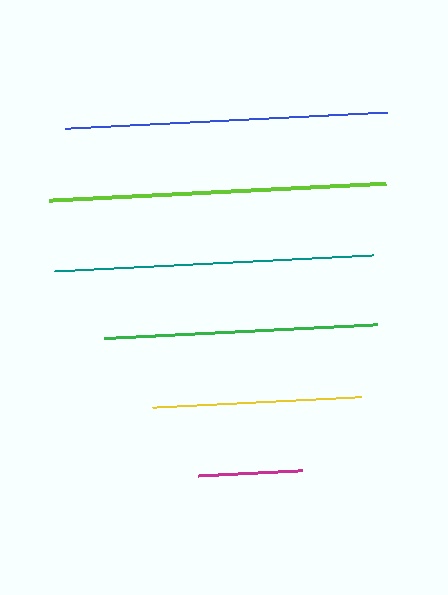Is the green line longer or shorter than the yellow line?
The green line is longer than the yellow line.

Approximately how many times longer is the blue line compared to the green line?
The blue line is approximately 1.2 times the length of the green line.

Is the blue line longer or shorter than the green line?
The blue line is longer than the green line.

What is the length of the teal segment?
The teal segment is approximately 320 pixels long.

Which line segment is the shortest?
The magenta line is the shortest at approximately 103 pixels.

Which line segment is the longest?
The lime line is the longest at approximately 337 pixels.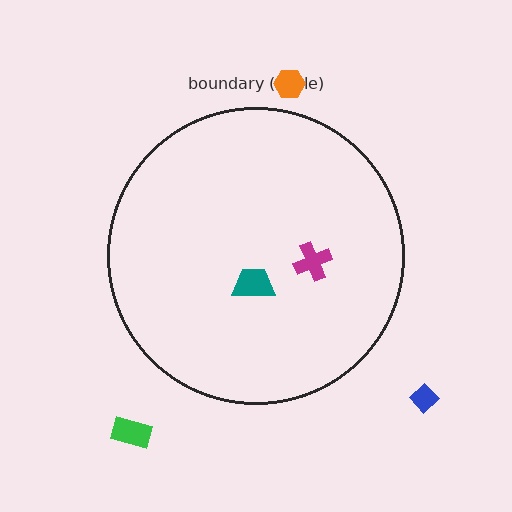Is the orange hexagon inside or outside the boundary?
Outside.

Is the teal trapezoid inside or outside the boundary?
Inside.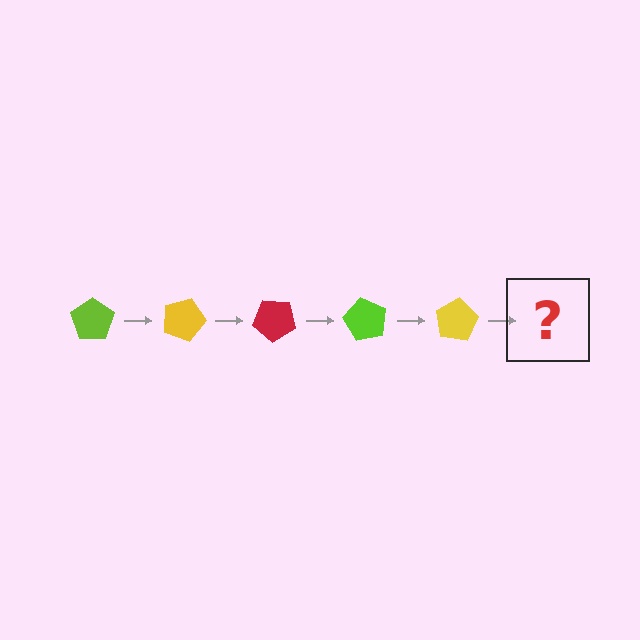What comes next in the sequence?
The next element should be a red pentagon, rotated 100 degrees from the start.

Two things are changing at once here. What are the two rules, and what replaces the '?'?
The two rules are that it rotates 20 degrees each step and the color cycles through lime, yellow, and red. The '?' should be a red pentagon, rotated 100 degrees from the start.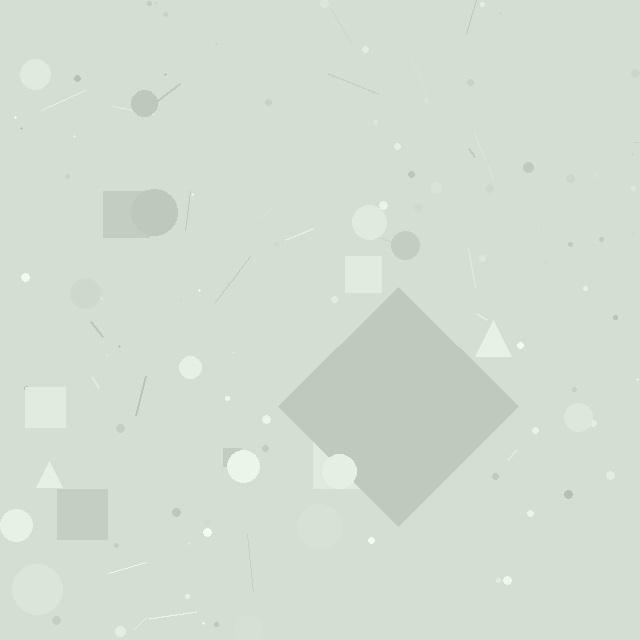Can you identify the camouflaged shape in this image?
The camouflaged shape is a diamond.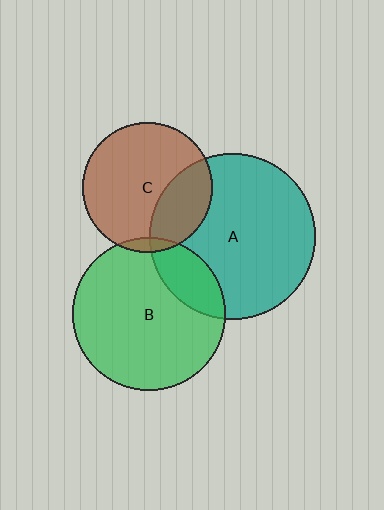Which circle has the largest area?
Circle A (teal).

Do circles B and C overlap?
Yes.